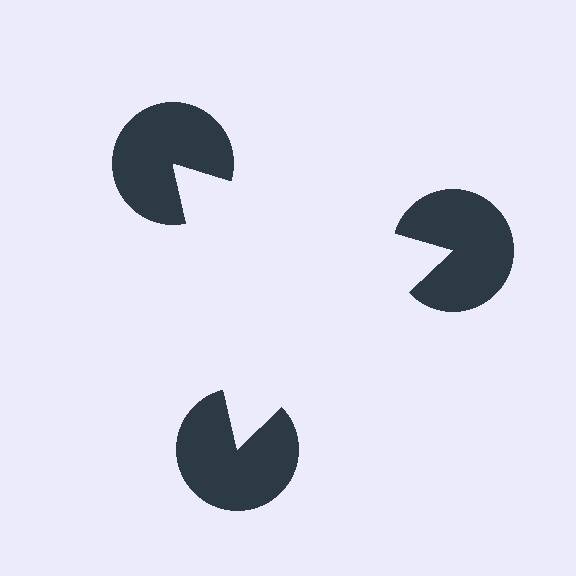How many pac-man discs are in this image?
There are 3 — one at each vertex of the illusory triangle.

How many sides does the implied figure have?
3 sides.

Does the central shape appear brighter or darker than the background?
It typically appears slightly brighter than the background, even though no actual brightness change is drawn.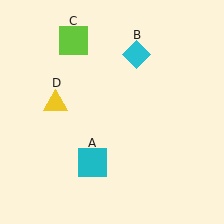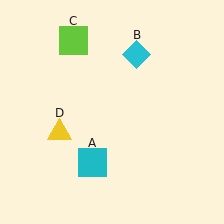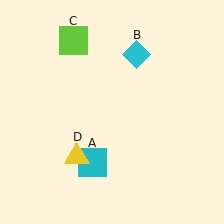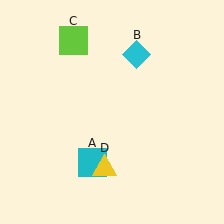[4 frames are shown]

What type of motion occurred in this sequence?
The yellow triangle (object D) rotated counterclockwise around the center of the scene.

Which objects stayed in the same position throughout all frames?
Cyan square (object A) and cyan diamond (object B) and lime square (object C) remained stationary.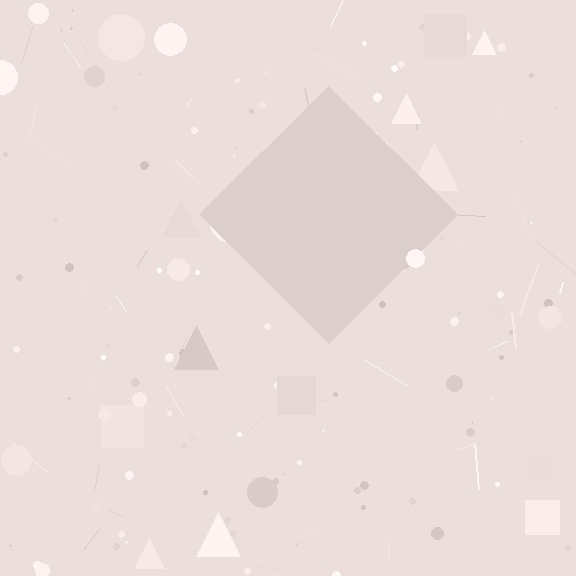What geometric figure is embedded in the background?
A diamond is embedded in the background.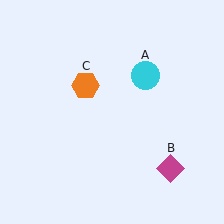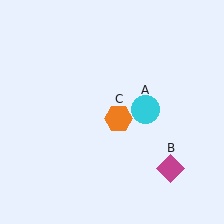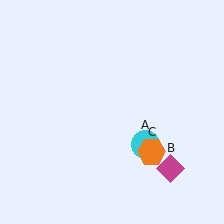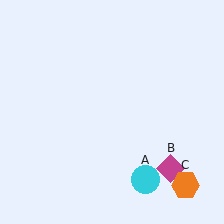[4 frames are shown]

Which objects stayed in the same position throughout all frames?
Magenta diamond (object B) remained stationary.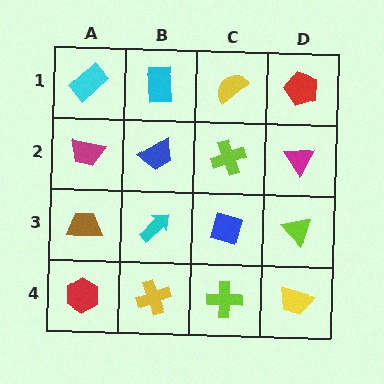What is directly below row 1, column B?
A blue trapezoid.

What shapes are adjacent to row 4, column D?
A lime triangle (row 3, column D), a lime cross (row 4, column C).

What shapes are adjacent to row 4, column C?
A blue diamond (row 3, column C), a yellow cross (row 4, column B), a yellow trapezoid (row 4, column D).